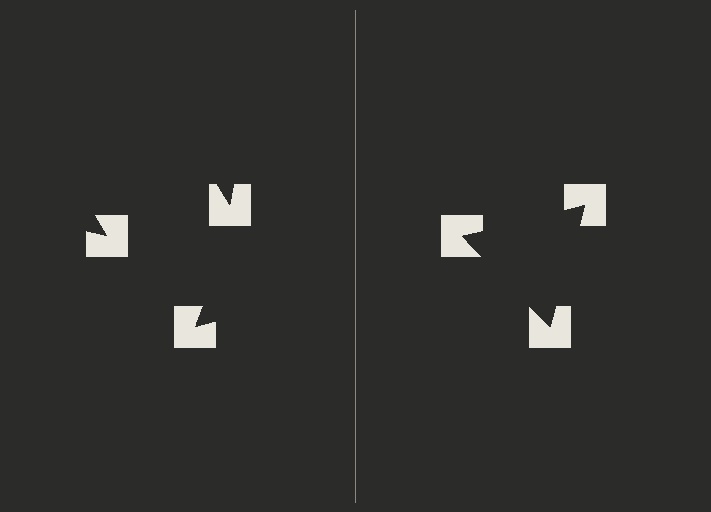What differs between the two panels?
The notched squares are positioned identically on both sides; only the wedge orientations differ. On the right they align to a triangle; on the left they are misaligned.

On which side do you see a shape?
An illusory triangle appears on the right side. On the left side the wedge cuts are rotated, so no coherent shape forms.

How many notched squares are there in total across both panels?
6 — 3 on each side.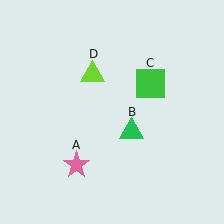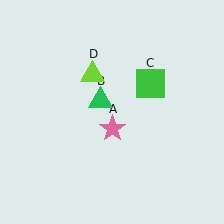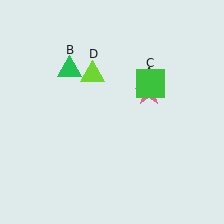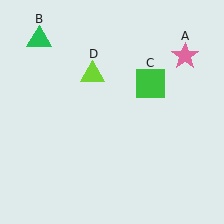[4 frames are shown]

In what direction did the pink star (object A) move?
The pink star (object A) moved up and to the right.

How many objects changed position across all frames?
2 objects changed position: pink star (object A), green triangle (object B).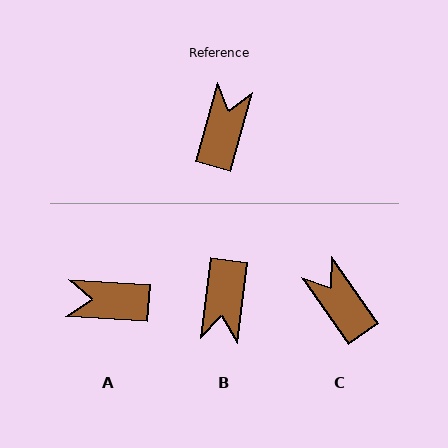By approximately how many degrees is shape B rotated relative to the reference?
Approximately 171 degrees clockwise.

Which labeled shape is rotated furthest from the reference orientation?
B, about 171 degrees away.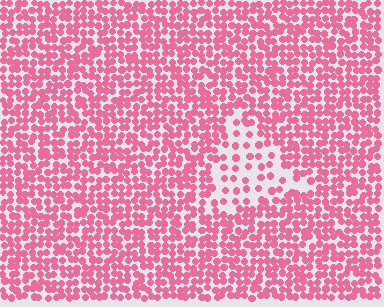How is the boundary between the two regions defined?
The boundary is defined by a change in element density (approximately 2.5x ratio). All elements are the same color, size, and shape.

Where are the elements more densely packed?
The elements are more densely packed outside the triangle boundary.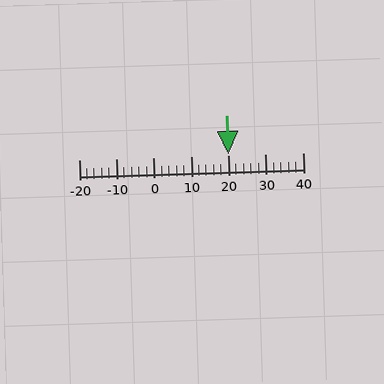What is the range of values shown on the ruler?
The ruler shows values from -20 to 40.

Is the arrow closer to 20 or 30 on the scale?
The arrow is closer to 20.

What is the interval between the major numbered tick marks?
The major tick marks are spaced 10 units apart.